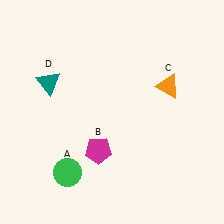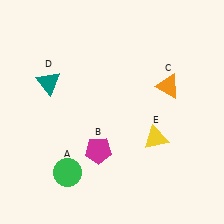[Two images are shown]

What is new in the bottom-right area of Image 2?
A yellow triangle (E) was added in the bottom-right area of Image 2.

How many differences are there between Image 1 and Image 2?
There is 1 difference between the two images.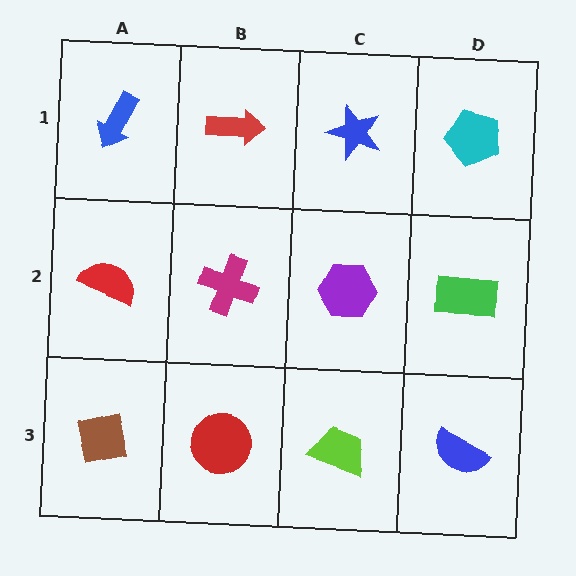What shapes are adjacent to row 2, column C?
A blue star (row 1, column C), a lime trapezoid (row 3, column C), a magenta cross (row 2, column B), a green rectangle (row 2, column D).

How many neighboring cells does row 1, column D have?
2.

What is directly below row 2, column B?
A red circle.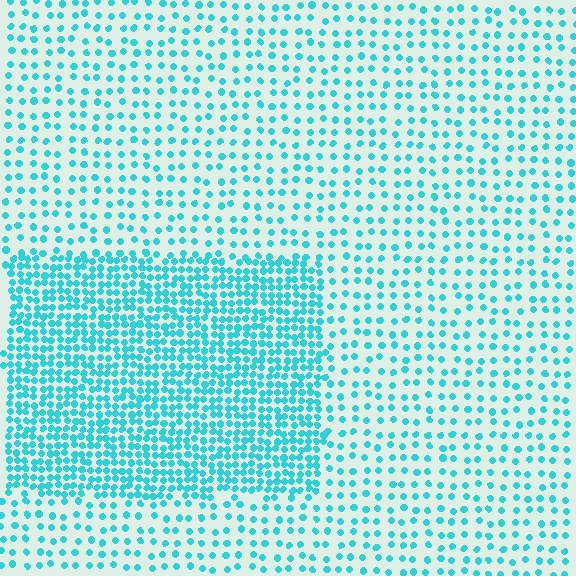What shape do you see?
I see a rectangle.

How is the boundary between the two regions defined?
The boundary is defined by a change in element density (approximately 2.4x ratio). All elements are the same color, size, and shape.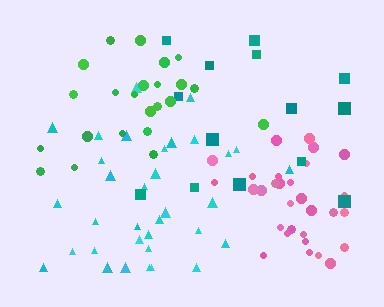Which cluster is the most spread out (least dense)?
Teal.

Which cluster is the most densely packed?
Pink.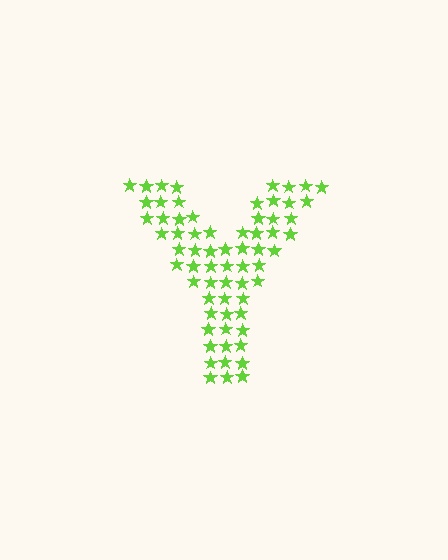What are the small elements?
The small elements are stars.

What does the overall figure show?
The overall figure shows the letter Y.